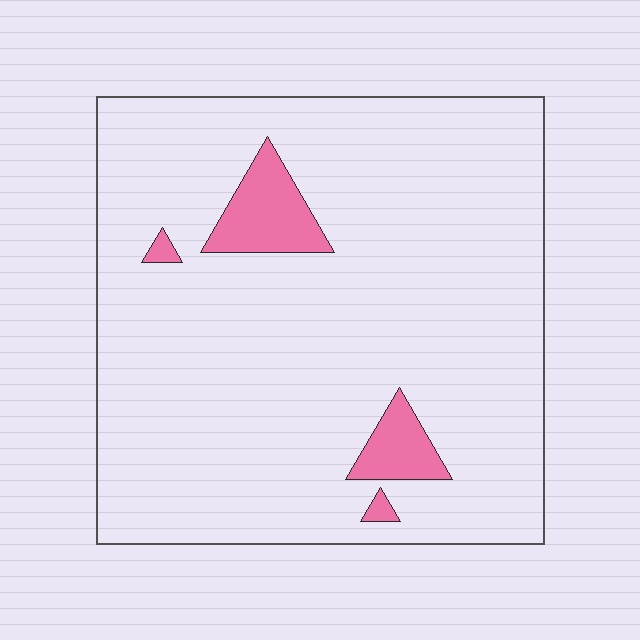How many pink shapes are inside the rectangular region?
4.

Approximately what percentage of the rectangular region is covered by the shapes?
Approximately 5%.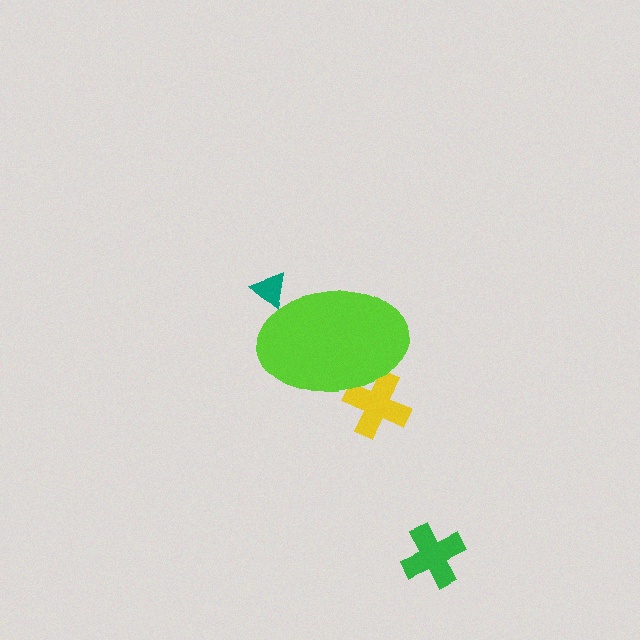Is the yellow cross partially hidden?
Yes, the yellow cross is partially hidden behind the lime ellipse.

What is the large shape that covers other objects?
A lime ellipse.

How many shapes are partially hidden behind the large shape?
2 shapes are partially hidden.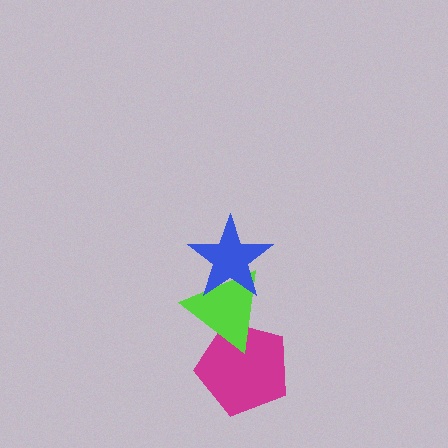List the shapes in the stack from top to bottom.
From top to bottom: the blue star, the lime triangle, the magenta pentagon.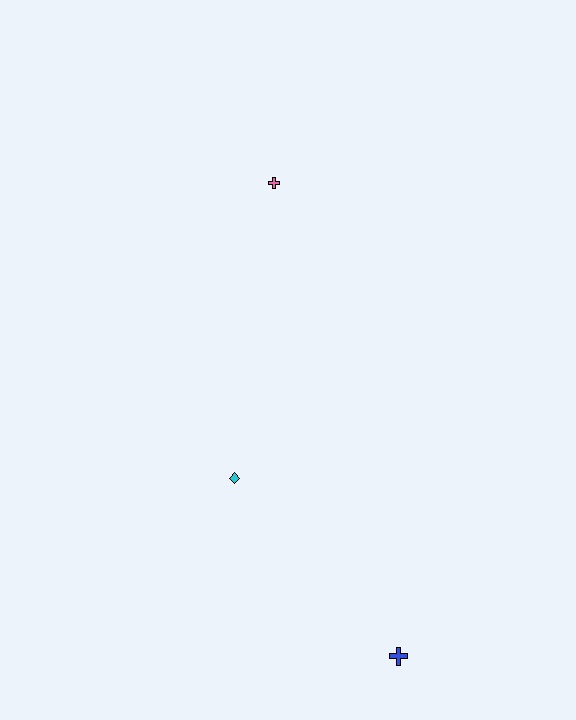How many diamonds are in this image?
There is 1 diamond.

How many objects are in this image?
There are 3 objects.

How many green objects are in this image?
There are no green objects.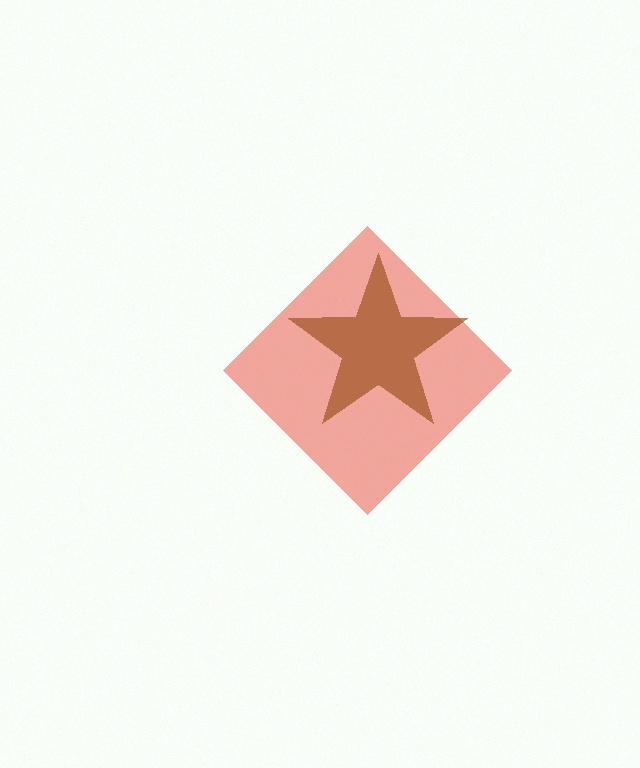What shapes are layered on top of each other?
The layered shapes are: a red diamond, a brown star.